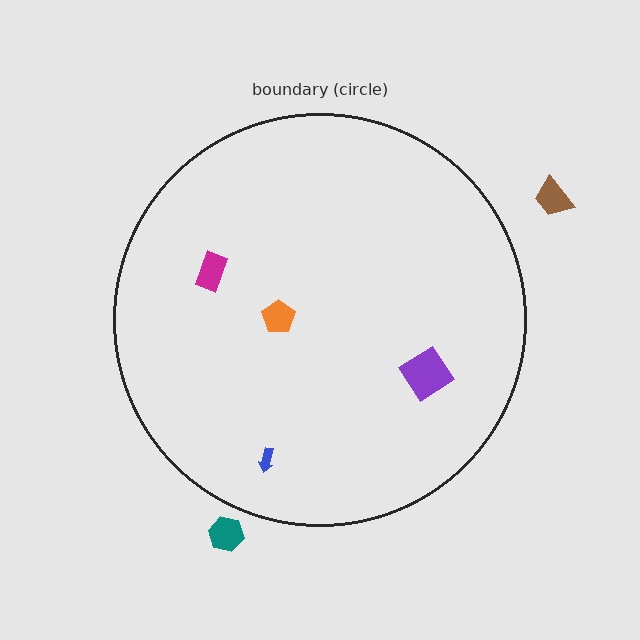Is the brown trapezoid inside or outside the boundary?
Outside.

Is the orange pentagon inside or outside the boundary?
Inside.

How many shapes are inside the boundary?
4 inside, 2 outside.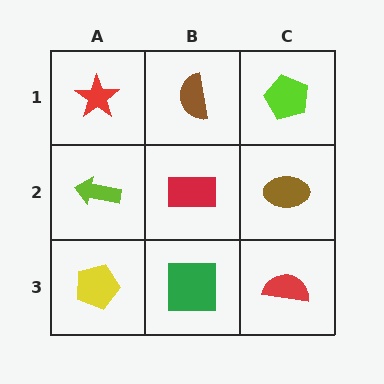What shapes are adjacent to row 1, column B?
A red rectangle (row 2, column B), a red star (row 1, column A), a lime pentagon (row 1, column C).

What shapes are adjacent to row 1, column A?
A lime arrow (row 2, column A), a brown semicircle (row 1, column B).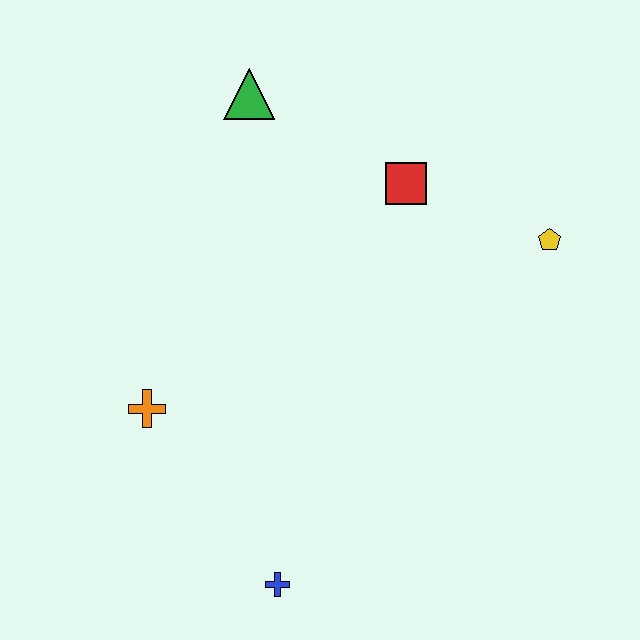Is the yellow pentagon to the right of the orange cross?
Yes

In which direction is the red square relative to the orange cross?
The red square is to the right of the orange cross.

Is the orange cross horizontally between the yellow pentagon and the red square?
No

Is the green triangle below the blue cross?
No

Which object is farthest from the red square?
The blue cross is farthest from the red square.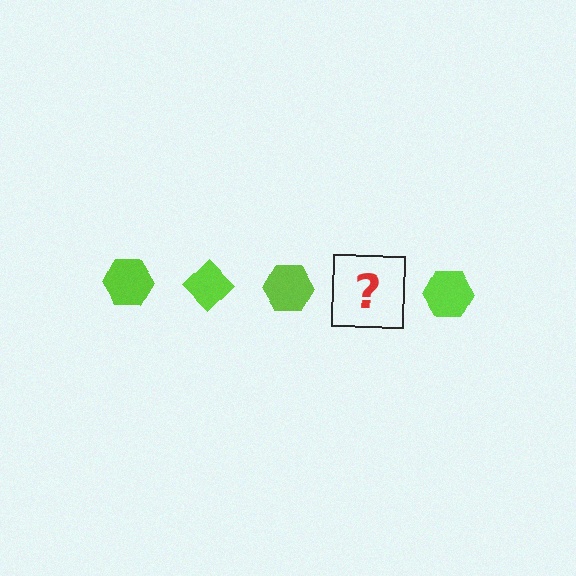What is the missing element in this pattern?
The missing element is a lime diamond.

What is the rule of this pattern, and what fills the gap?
The rule is that the pattern cycles through hexagon, diamond shapes in lime. The gap should be filled with a lime diamond.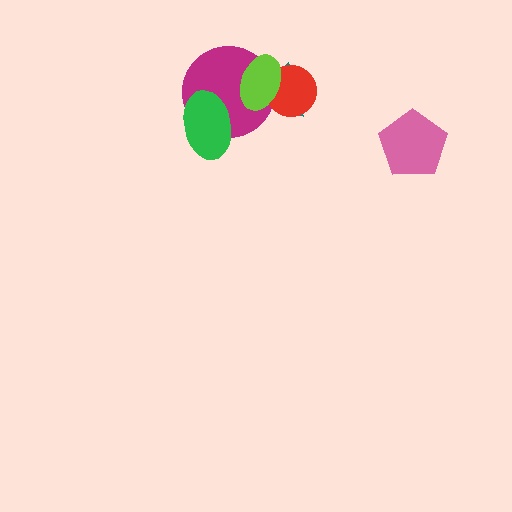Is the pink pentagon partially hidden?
No, no other shape covers it.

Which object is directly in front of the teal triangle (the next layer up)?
The magenta circle is directly in front of the teal triangle.